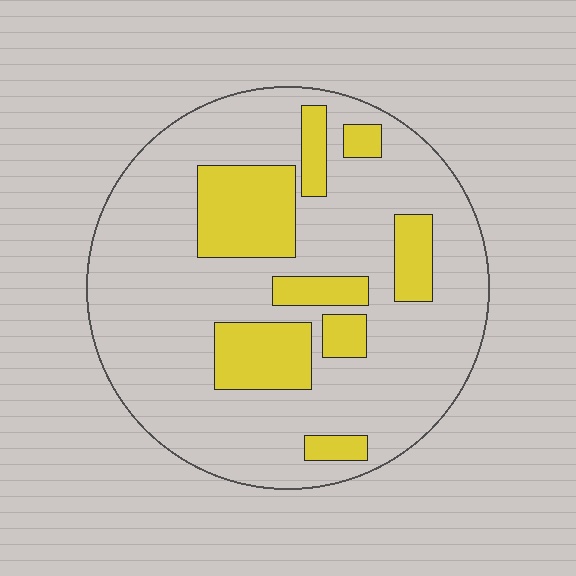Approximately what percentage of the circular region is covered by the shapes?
Approximately 25%.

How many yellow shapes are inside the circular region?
8.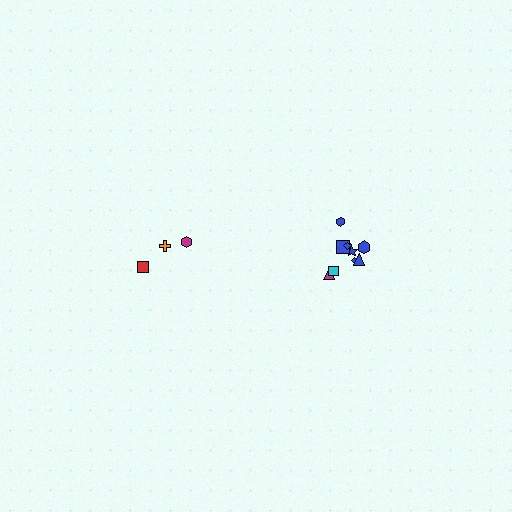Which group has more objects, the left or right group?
The right group.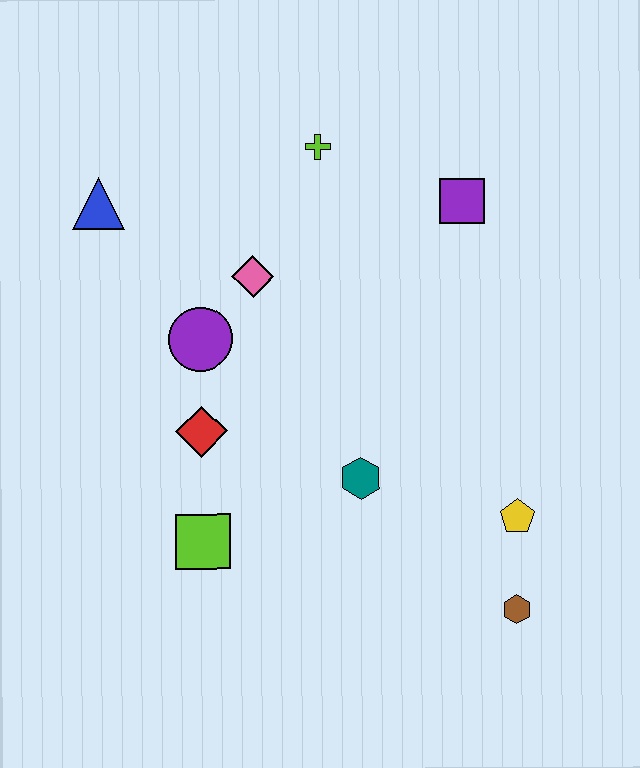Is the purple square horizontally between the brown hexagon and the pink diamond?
Yes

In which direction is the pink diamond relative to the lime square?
The pink diamond is above the lime square.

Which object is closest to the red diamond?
The purple circle is closest to the red diamond.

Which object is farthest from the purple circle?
The brown hexagon is farthest from the purple circle.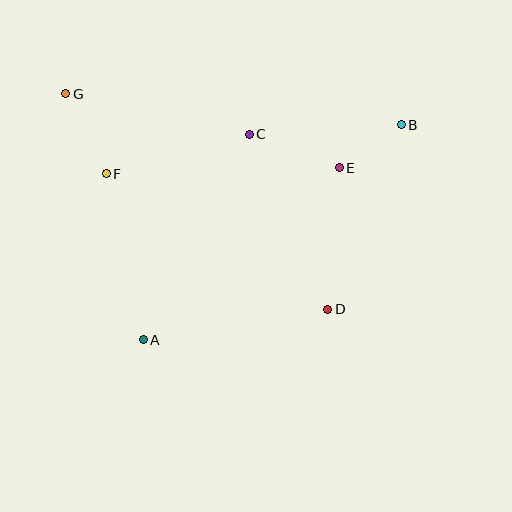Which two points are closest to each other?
Points B and E are closest to each other.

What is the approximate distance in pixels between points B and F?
The distance between B and F is approximately 299 pixels.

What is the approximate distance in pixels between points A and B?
The distance between A and B is approximately 336 pixels.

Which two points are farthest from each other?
Points D and G are farthest from each other.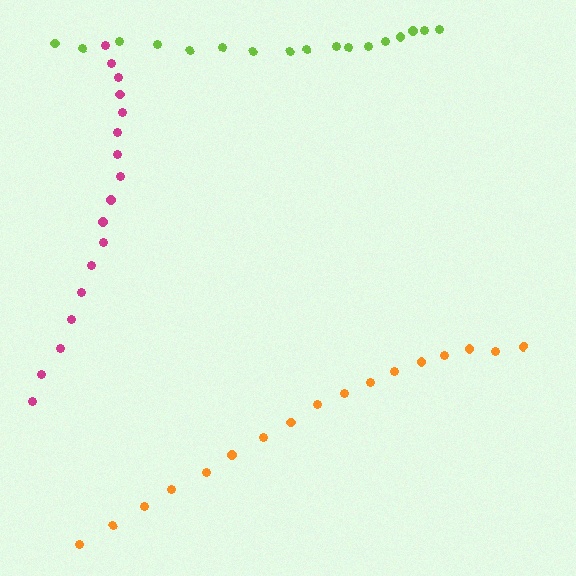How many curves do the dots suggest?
There are 3 distinct paths.